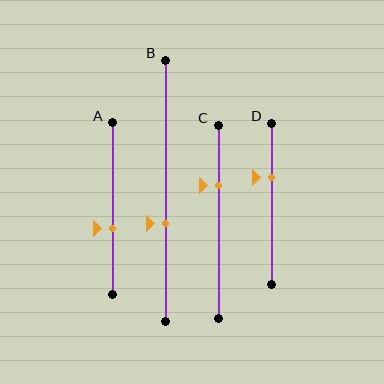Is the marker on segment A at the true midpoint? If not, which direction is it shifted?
No, the marker on segment A is shifted downward by about 12% of the segment length.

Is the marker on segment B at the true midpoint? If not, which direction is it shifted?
No, the marker on segment B is shifted downward by about 12% of the segment length.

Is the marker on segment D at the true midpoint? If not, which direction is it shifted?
No, the marker on segment D is shifted upward by about 16% of the segment length.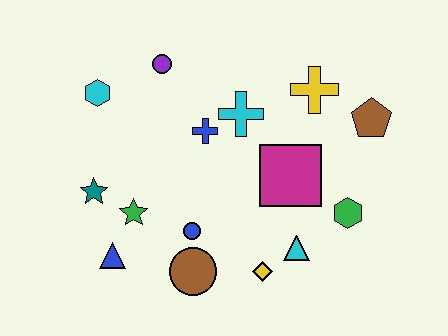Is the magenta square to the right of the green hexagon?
No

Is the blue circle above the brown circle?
Yes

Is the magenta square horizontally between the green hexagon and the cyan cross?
Yes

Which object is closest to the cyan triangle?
The yellow diamond is closest to the cyan triangle.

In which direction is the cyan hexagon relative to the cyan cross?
The cyan hexagon is to the left of the cyan cross.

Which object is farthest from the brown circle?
The brown pentagon is farthest from the brown circle.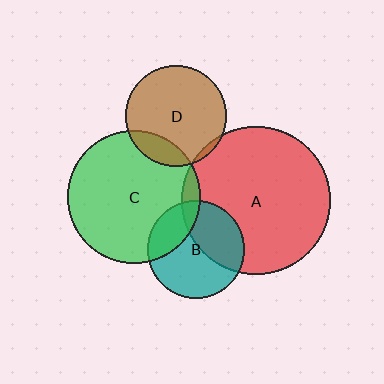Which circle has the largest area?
Circle A (red).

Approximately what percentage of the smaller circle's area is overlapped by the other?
Approximately 15%.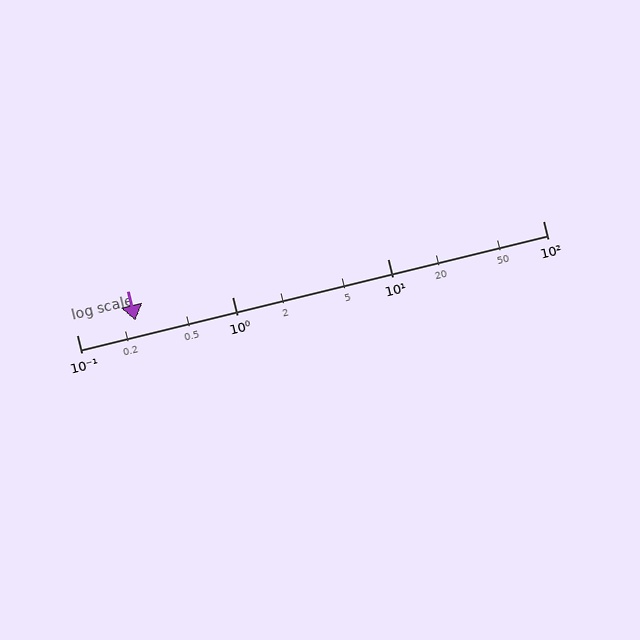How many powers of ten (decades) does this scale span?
The scale spans 3 decades, from 0.1 to 100.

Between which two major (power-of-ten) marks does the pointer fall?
The pointer is between 0.1 and 1.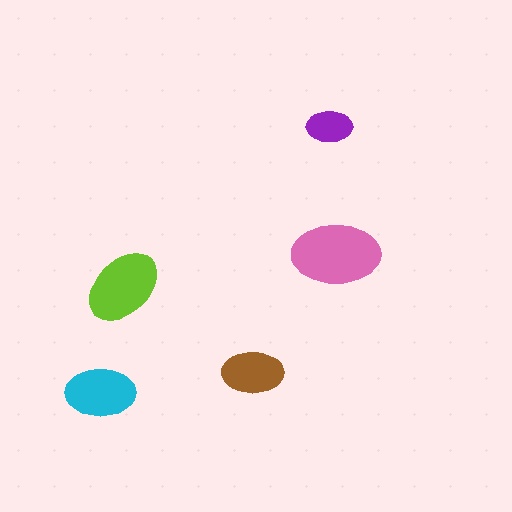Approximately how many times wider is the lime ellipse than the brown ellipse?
About 1.5 times wider.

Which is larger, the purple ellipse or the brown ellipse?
The brown one.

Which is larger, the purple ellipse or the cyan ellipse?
The cyan one.